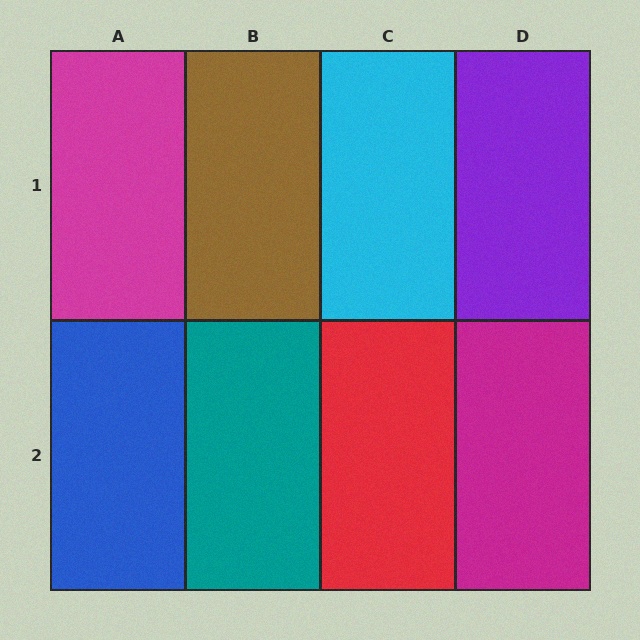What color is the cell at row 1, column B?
Brown.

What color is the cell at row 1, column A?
Magenta.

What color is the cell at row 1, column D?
Purple.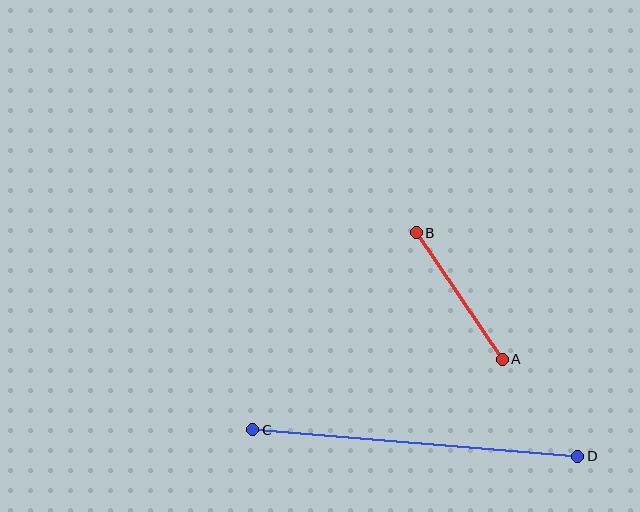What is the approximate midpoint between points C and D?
The midpoint is at approximately (415, 443) pixels.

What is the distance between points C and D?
The distance is approximately 326 pixels.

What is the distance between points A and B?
The distance is approximately 153 pixels.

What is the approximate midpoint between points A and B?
The midpoint is at approximately (459, 296) pixels.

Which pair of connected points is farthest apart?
Points C and D are farthest apart.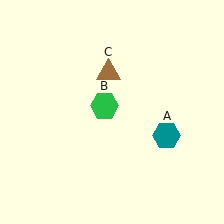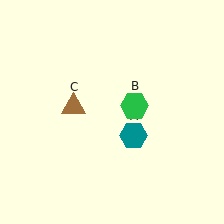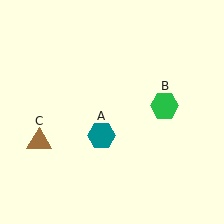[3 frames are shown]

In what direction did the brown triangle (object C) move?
The brown triangle (object C) moved down and to the left.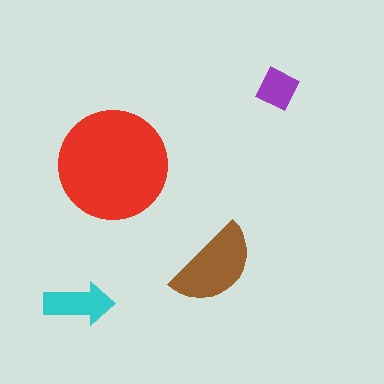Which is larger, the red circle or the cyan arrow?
The red circle.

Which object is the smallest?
The purple square.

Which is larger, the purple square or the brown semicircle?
The brown semicircle.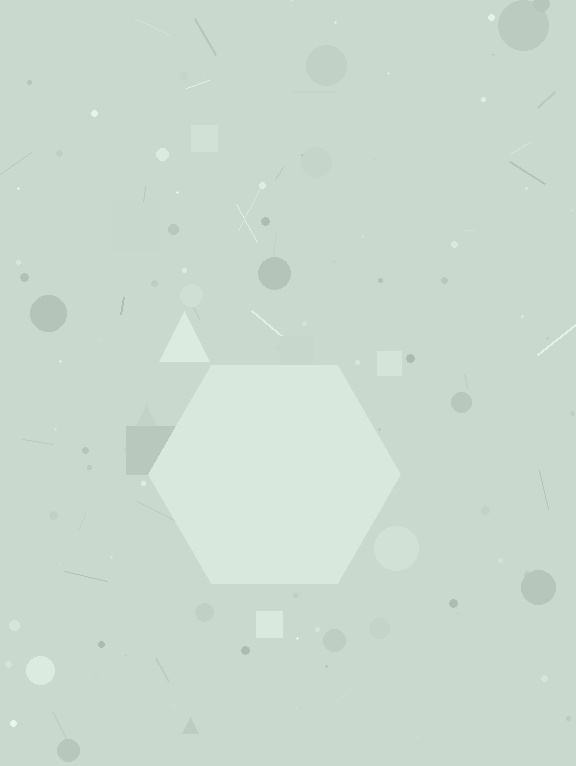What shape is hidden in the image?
A hexagon is hidden in the image.